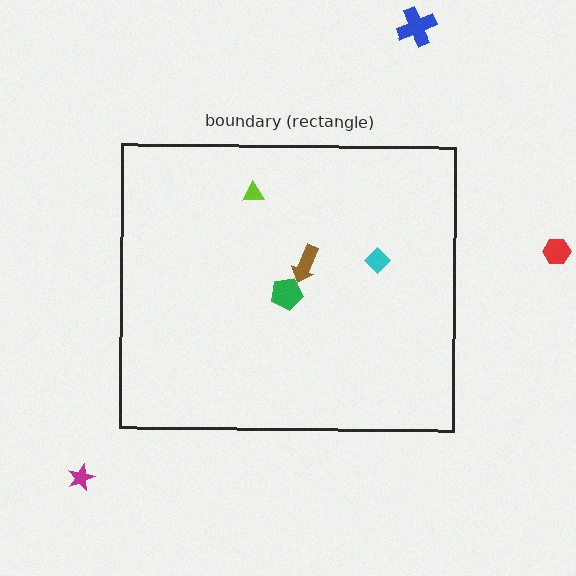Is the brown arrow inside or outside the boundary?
Inside.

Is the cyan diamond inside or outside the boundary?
Inside.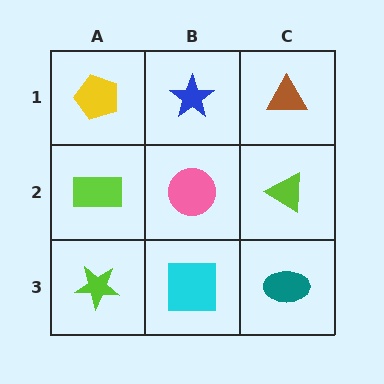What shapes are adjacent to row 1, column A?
A lime rectangle (row 2, column A), a blue star (row 1, column B).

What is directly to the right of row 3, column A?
A cyan square.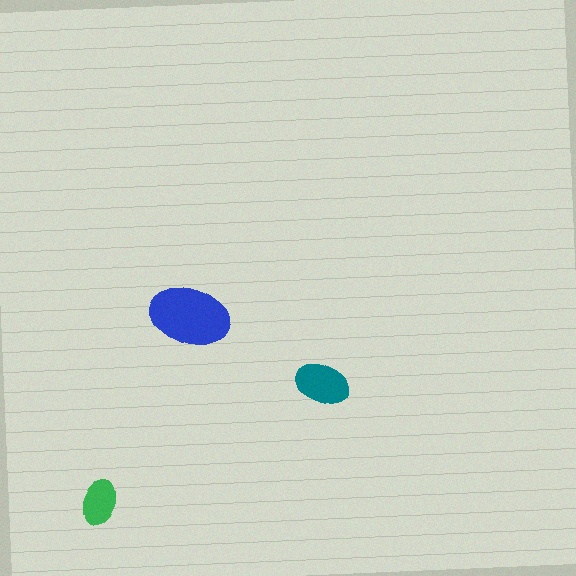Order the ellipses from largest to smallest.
the blue one, the teal one, the green one.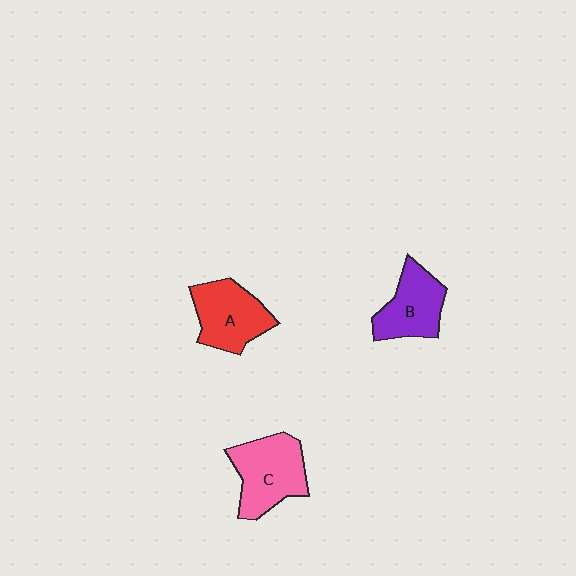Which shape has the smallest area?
Shape B (purple).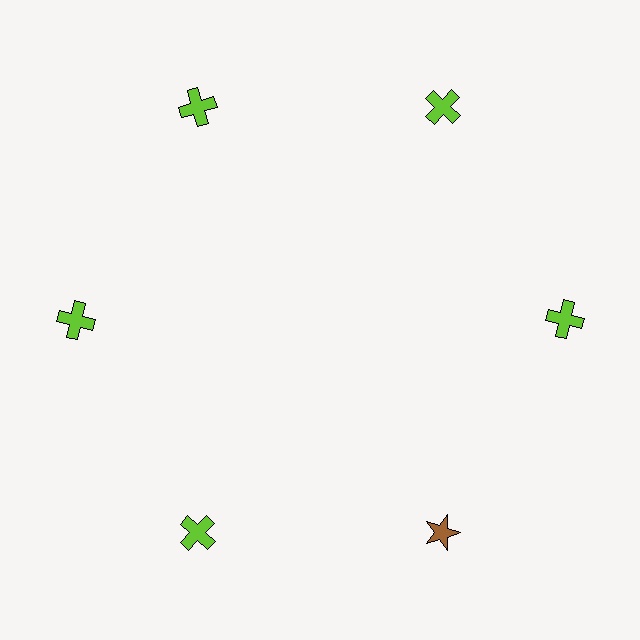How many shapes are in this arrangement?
There are 6 shapes arranged in a ring pattern.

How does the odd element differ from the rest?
It differs in both color (brown instead of lime) and shape (star instead of cross).